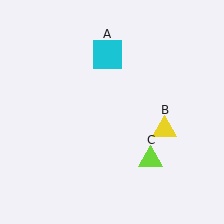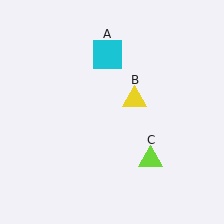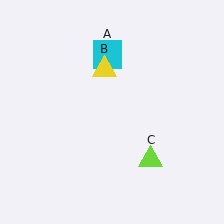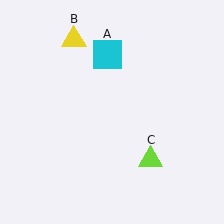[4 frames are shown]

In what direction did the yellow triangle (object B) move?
The yellow triangle (object B) moved up and to the left.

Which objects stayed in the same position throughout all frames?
Cyan square (object A) and lime triangle (object C) remained stationary.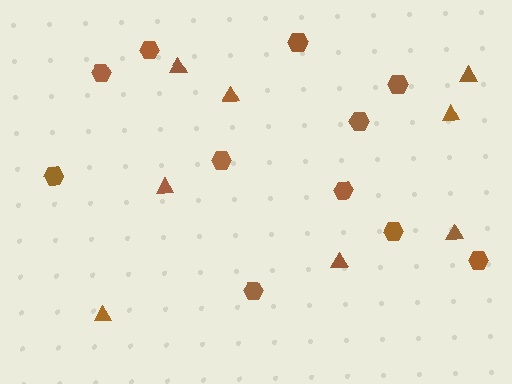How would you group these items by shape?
There are 2 groups: one group of triangles (8) and one group of hexagons (11).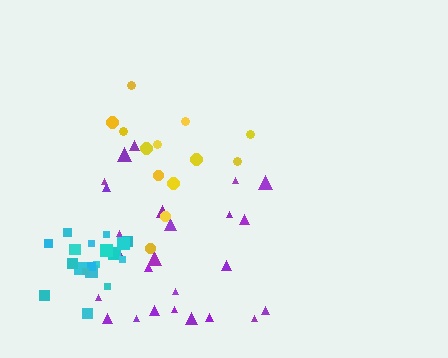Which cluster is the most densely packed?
Cyan.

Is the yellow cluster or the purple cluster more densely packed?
Purple.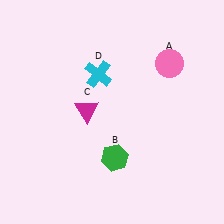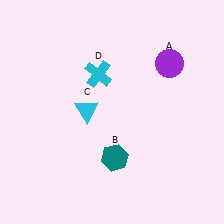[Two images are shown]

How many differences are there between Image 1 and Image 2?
There are 3 differences between the two images.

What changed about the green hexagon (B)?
In Image 1, B is green. In Image 2, it changed to teal.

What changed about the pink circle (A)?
In Image 1, A is pink. In Image 2, it changed to purple.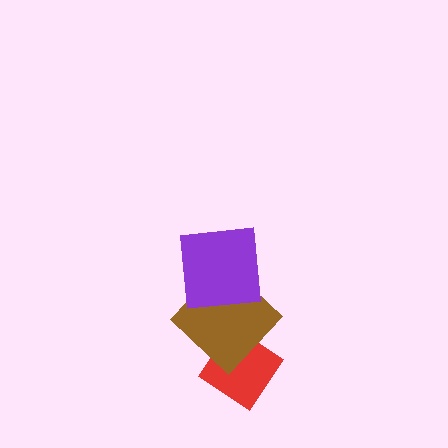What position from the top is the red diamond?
The red diamond is 3rd from the top.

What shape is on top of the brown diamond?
The purple square is on top of the brown diamond.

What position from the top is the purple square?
The purple square is 1st from the top.